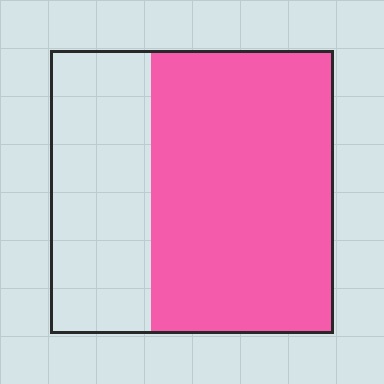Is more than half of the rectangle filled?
Yes.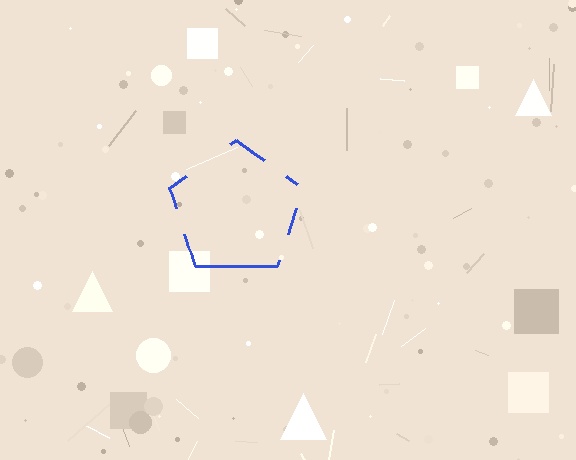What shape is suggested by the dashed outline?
The dashed outline suggests a pentagon.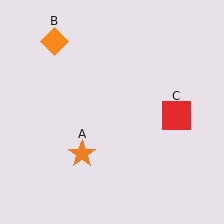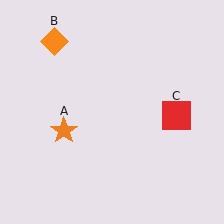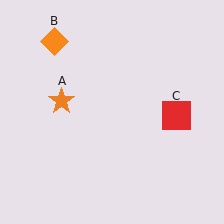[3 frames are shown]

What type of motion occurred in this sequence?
The orange star (object A) rotated clockwise around the center of the scene.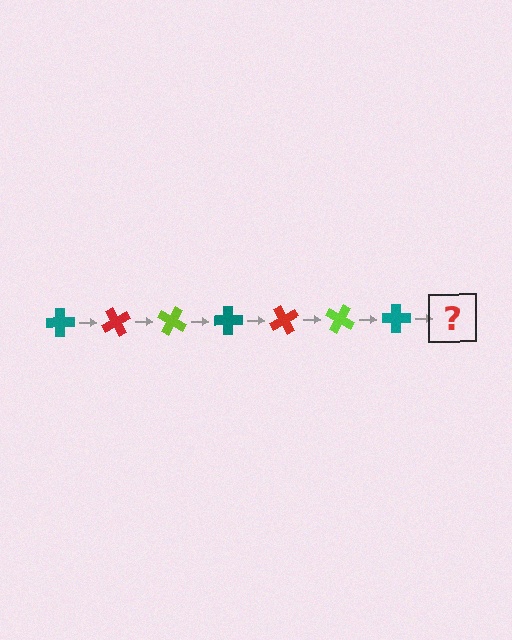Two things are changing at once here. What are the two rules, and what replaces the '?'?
The two rules are that it rotates 60 degrees each step and the color cycles through teal, red, and lime. The '?' should be a red cross, rotated 420 degrees from the start.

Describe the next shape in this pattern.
It should be a red cross, rotated 420 degrees from the start.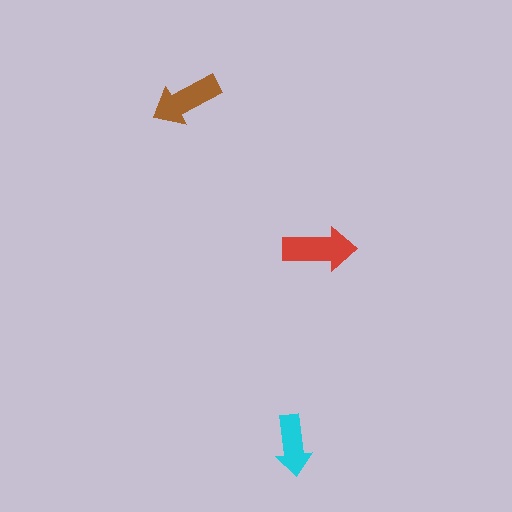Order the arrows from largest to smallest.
the red one, the brown one, the cyan one.